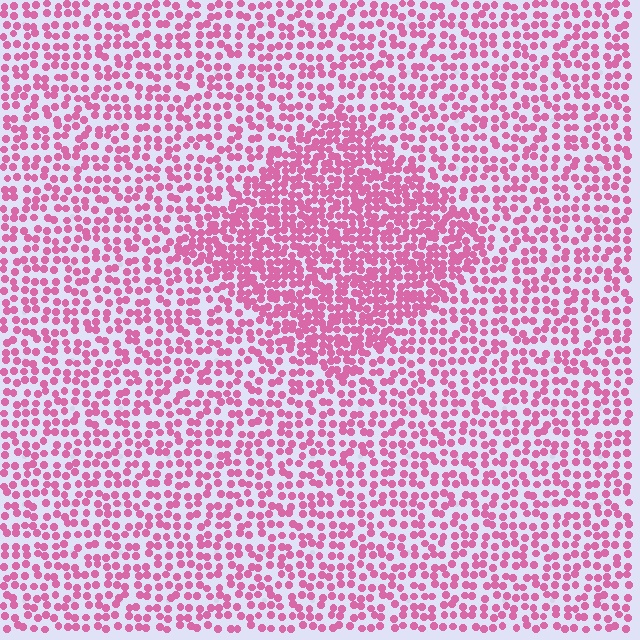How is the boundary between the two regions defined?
The boundary is defined by a change in element density (approximately 1.8x ratio). All elements are the same color, size, and shape.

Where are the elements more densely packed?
The elements are more densely packed inside the diamond boundary.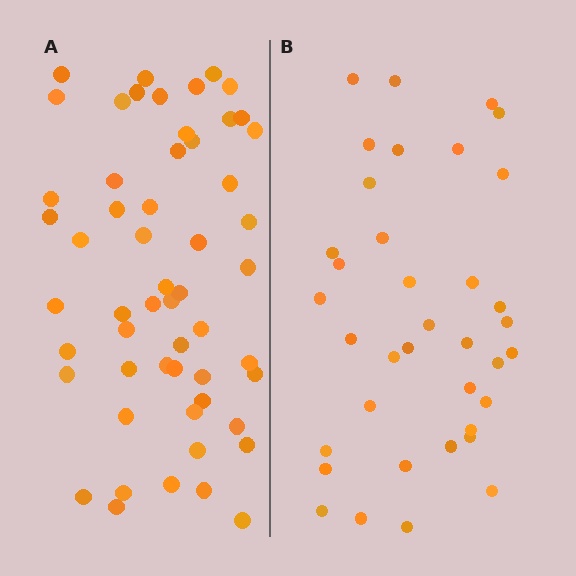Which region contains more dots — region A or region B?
Region A (the left region) has more dots.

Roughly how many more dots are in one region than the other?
Region A has approximately 20 more dots than region B.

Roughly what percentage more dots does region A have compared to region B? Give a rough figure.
About 50% more.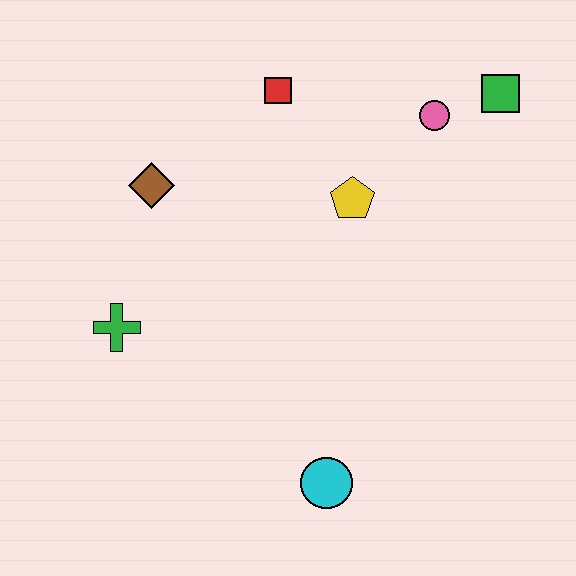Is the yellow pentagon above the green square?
No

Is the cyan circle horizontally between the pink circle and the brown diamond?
Yes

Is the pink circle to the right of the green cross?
Yes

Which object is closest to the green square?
The pink circle is closest to the green square.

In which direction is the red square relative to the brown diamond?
The red square is to the right of the brown diamond.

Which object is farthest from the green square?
The green cross is farthest from the green square.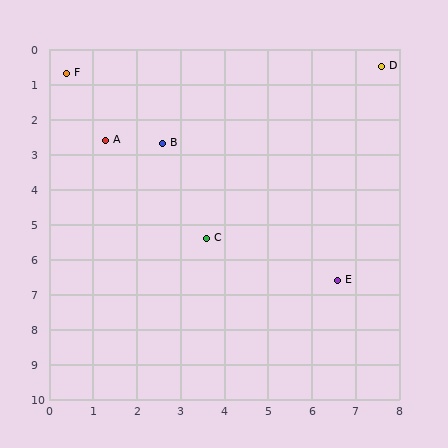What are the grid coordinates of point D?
Point D is at approximately (7.6, 0.5).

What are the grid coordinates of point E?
Point E is at approximately (6.6, 6.6).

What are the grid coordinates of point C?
Point C is at approximately (3.6, 5.4).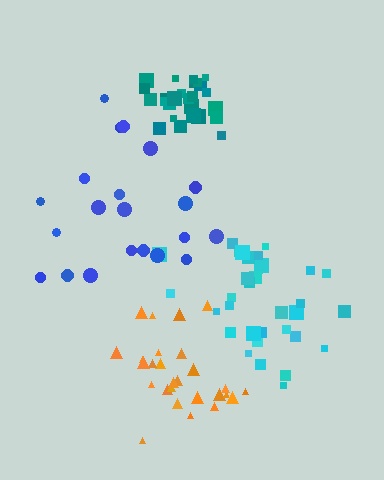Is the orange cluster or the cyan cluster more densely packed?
Orange.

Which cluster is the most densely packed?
Teal.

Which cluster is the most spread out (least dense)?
Blue.